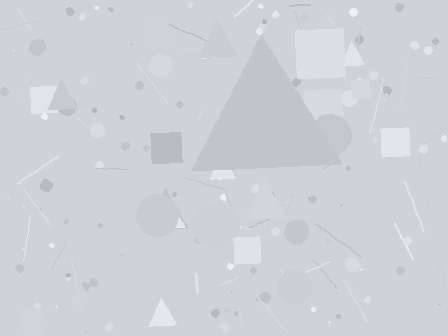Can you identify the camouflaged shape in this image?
The camouflaged shape is a triangle.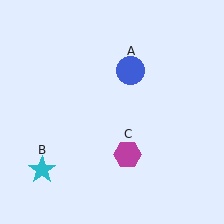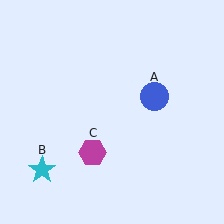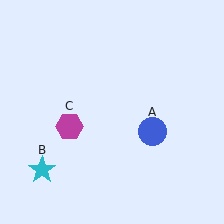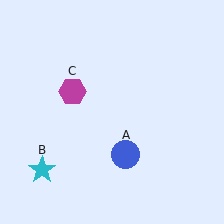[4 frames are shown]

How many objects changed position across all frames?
2 objects changed position: blue circle (object A), magenta hexagon (object C).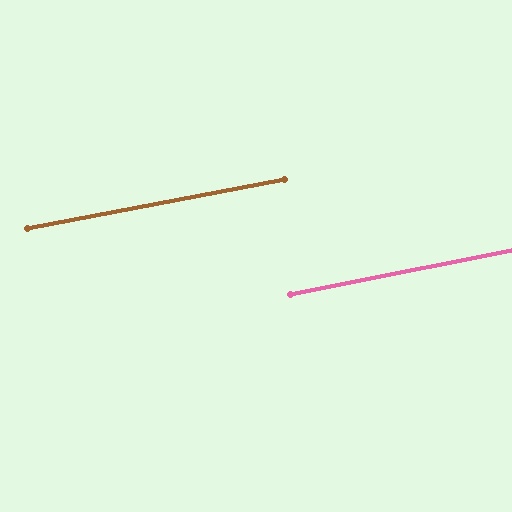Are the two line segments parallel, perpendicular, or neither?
Parallel — their directions differ by only 0.3°.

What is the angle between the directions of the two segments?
Approximately 0 degrees.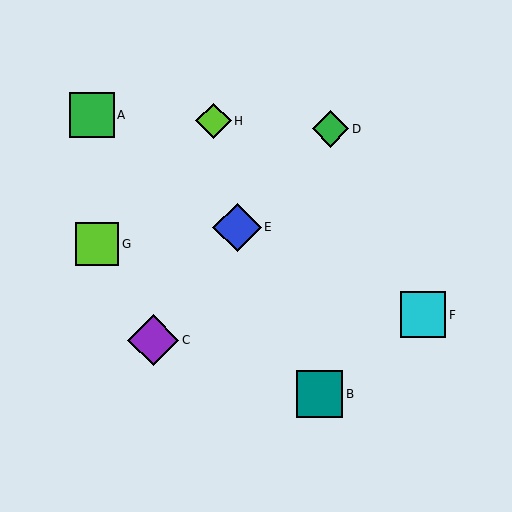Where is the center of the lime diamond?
The center of the lime diamond is at (213, 121).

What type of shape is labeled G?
Shape G is a lime square.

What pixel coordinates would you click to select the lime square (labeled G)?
Click at (97, 244) to select the lime square G.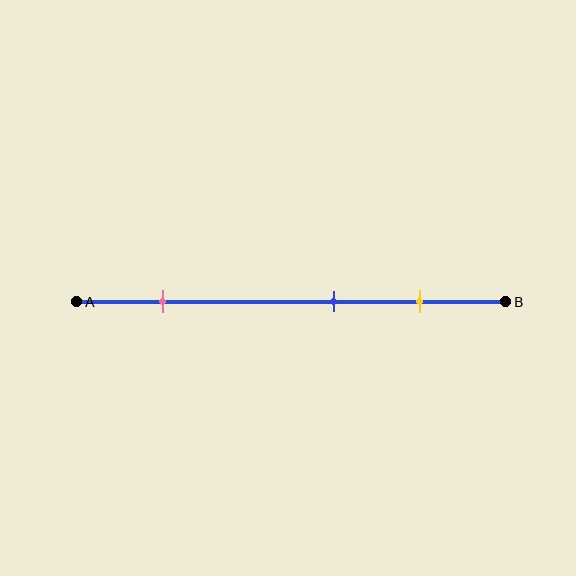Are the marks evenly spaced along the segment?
No, the marks are not evenly spaced.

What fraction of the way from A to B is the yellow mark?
The yellow mark is approximately 80% (0.8) of the way from A to B.